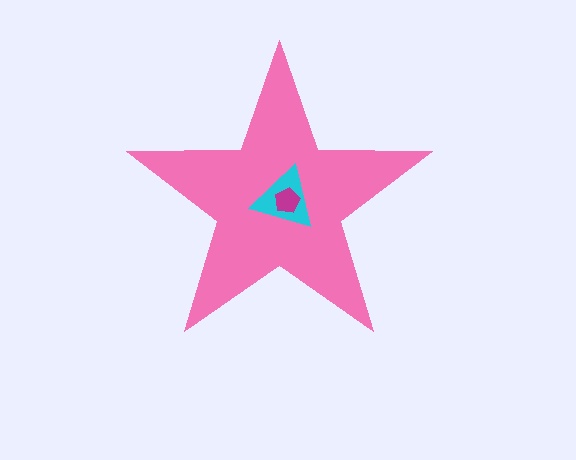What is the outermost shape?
The pink star.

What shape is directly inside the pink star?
The cyan triangle.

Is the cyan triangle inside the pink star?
Yes.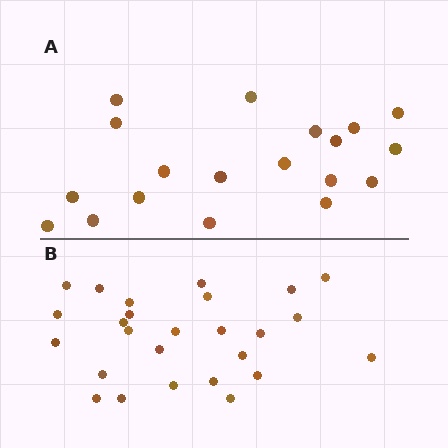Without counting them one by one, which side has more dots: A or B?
Region B (the bottom region) has more dots.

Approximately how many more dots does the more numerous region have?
Region B has roughly 8 or so more dots than region A.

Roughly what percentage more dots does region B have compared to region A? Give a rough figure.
About 35% more.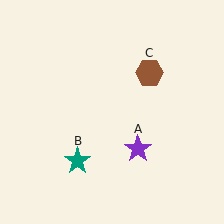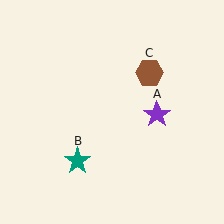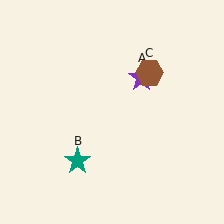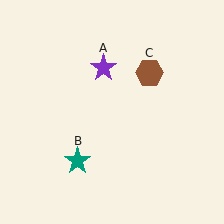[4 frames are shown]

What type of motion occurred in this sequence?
The purple star (object A) rotated counterclockwise around the center of the scene.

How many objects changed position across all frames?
1 object changed position: purple star (object A).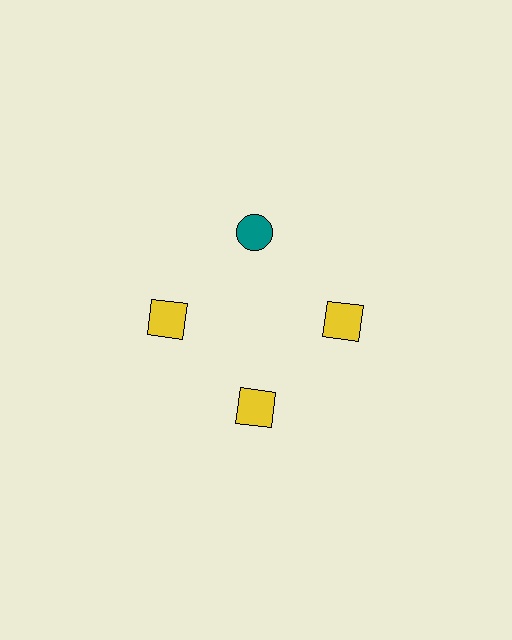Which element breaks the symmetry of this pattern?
The teal circle at roughly the 12 o'clock position breaks the symmetry. All other shapes are yellow squares.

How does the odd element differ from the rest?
It differs in both color (teal instead of yellow) and shape (circle instead of square).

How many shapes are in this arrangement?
There are 4 shapes arranged in a ring pattern.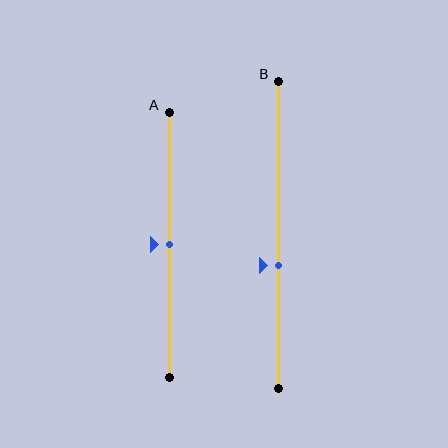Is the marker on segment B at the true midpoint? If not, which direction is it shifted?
No, the marker on segment B is shifted downward by about 10% of the segment length.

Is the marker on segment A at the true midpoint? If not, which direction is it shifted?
Yes, the marker on segment A is at the true midpoint.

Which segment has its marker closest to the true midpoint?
Segment A has its marker closest to the true midpoint.